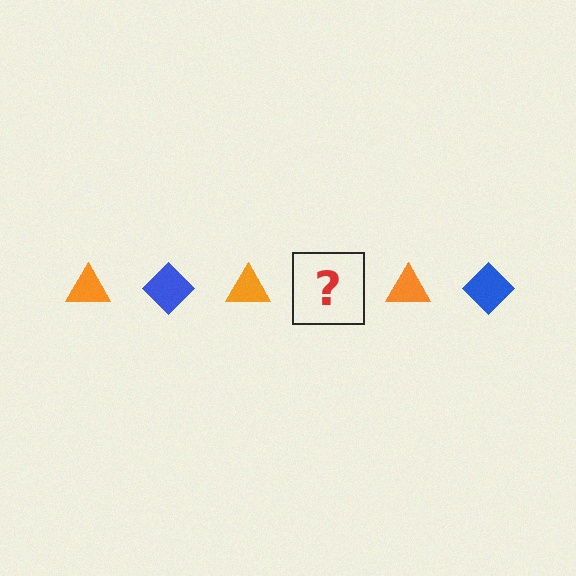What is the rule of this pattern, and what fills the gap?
The rule is that the pattern alternates between orange triangle and blue diamond. The gap should be filled with a blue diamond.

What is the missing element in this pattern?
The missing element is a blue diamond.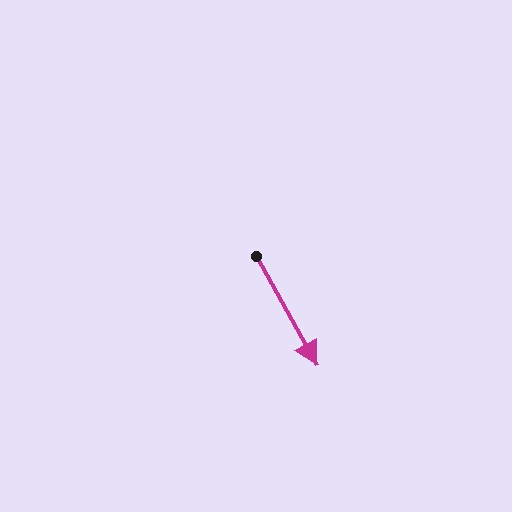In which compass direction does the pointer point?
Southeast.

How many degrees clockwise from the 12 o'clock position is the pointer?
Approximately 151 degrees.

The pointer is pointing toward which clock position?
Roughly 5 o'clock.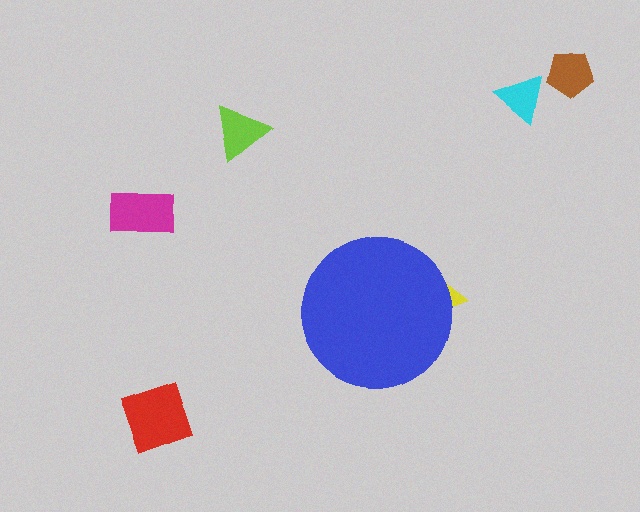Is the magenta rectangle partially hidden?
No, the magenta rectangle is fully visible.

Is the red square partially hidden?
No, the red square is fully visible.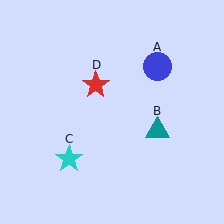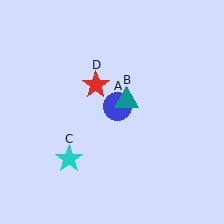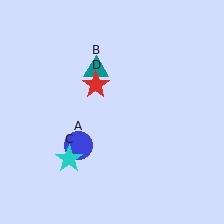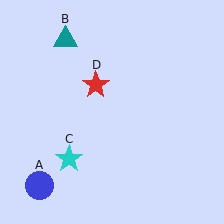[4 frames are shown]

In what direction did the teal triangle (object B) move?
The teal triangle (object B) moved up and to the left.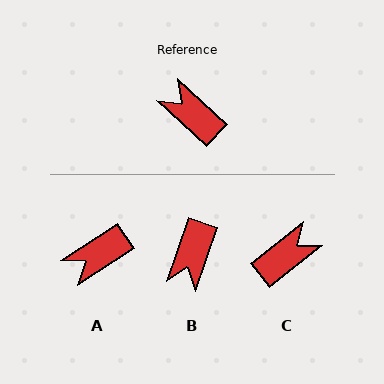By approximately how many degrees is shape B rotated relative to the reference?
Approximately 114 degrees counter-clockwise.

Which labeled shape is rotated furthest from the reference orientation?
B, about 114 degrees away.